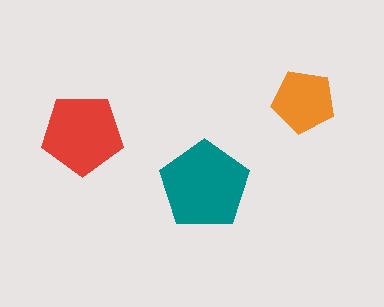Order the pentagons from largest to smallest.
the teal one, the red one, the orange one.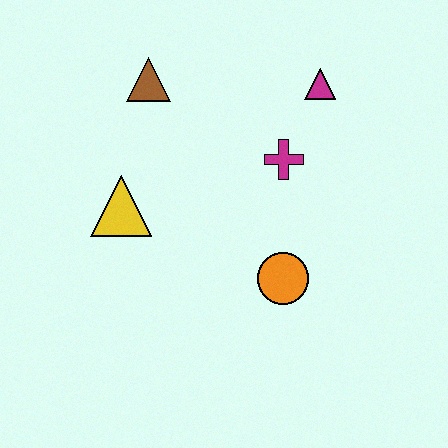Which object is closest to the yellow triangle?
The brown triangle is closest to the yellow triangle.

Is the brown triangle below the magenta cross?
No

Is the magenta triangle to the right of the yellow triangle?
Yes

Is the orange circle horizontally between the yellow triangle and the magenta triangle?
Yes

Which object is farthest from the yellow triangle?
The magenta triangle is farthest from the yellow triangle.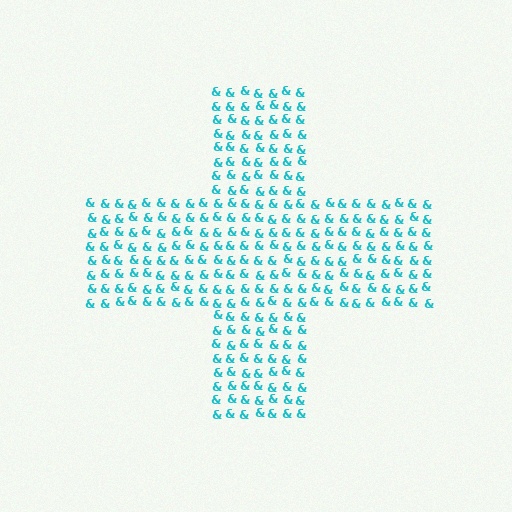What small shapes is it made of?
It is made of small ampersands.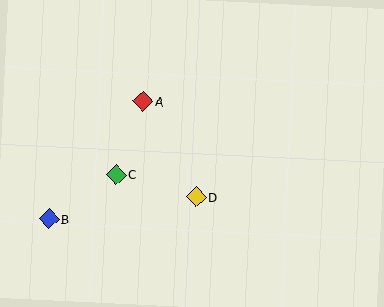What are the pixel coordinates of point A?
Point A is at (143, 102).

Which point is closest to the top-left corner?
Point A is closest to the top-left corner.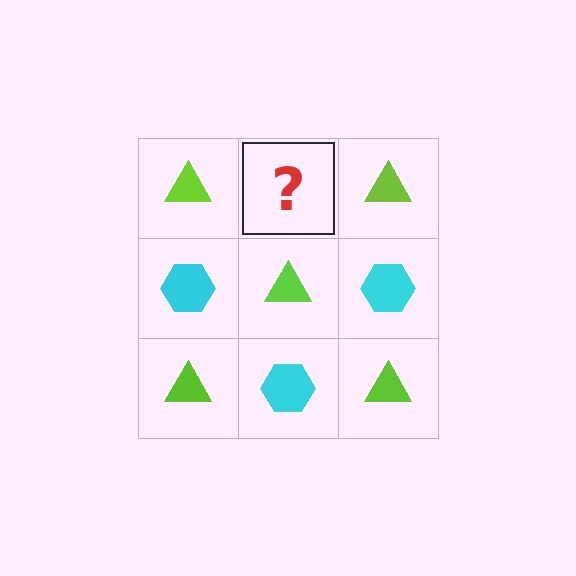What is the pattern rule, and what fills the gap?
The rule is that it alternates lime triangle and cyan hexagon in a checkerboard pattern. The gap should be filled with a cyan hexagon.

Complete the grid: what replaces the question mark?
The question mark should be replaced with a cyan hexagon.